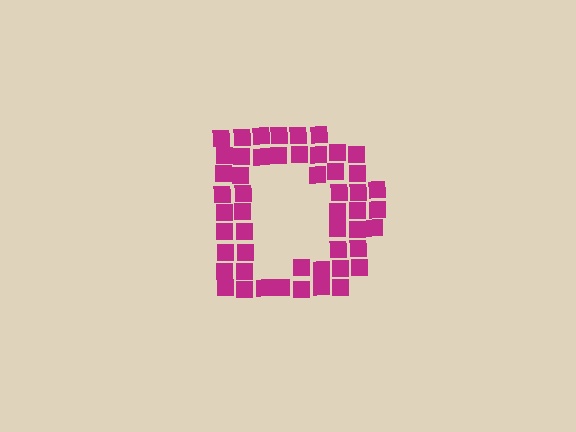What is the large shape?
The large shape is the letter D.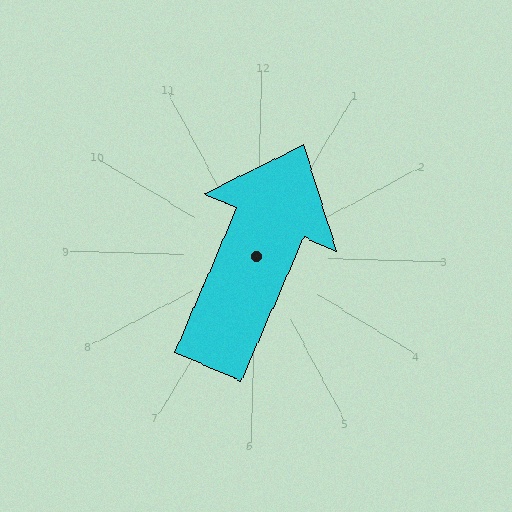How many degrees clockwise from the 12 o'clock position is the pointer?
Approximately 22 degrees.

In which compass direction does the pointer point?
North.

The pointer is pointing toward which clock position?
Roughly 1 o'clock.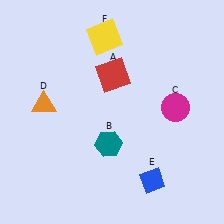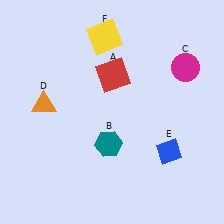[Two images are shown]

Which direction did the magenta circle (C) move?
The magenta circle (C) moved up.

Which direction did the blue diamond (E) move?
The blue diamond (E) moved up.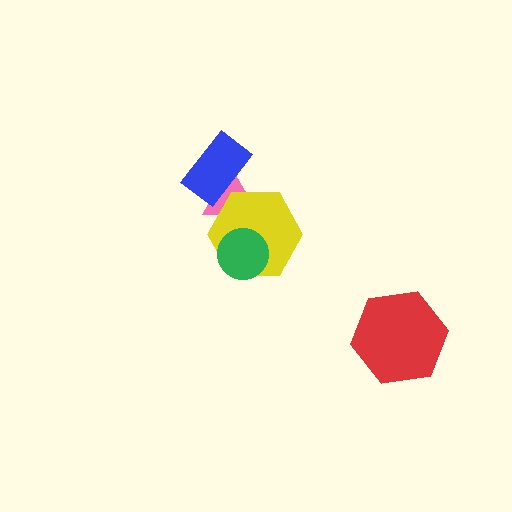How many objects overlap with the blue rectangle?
1 object overlaps with the blue rectangle.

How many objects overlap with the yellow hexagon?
2 objects overlap with the yellow hexagon.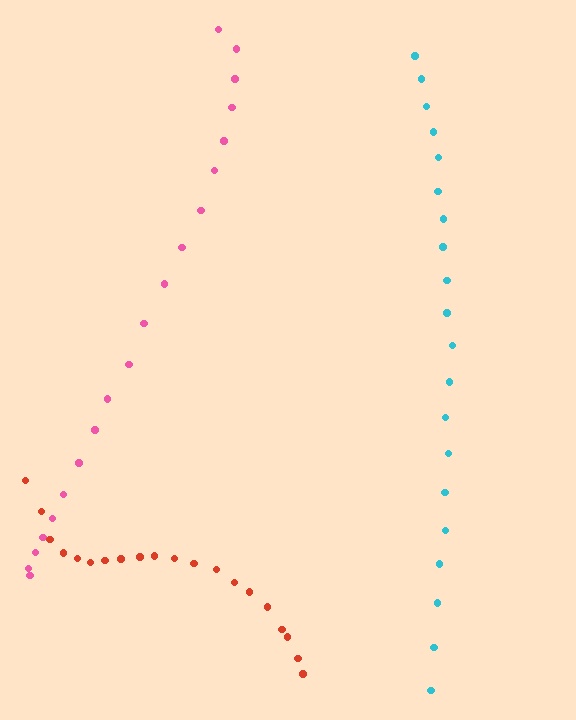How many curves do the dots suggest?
There are 3 distinct paths.